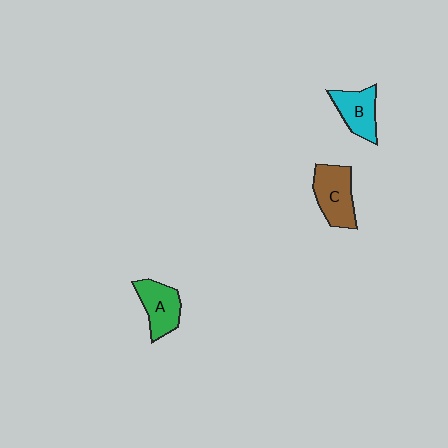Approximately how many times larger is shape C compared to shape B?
Approximately 1.2 times.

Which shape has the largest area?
Shape C (brown).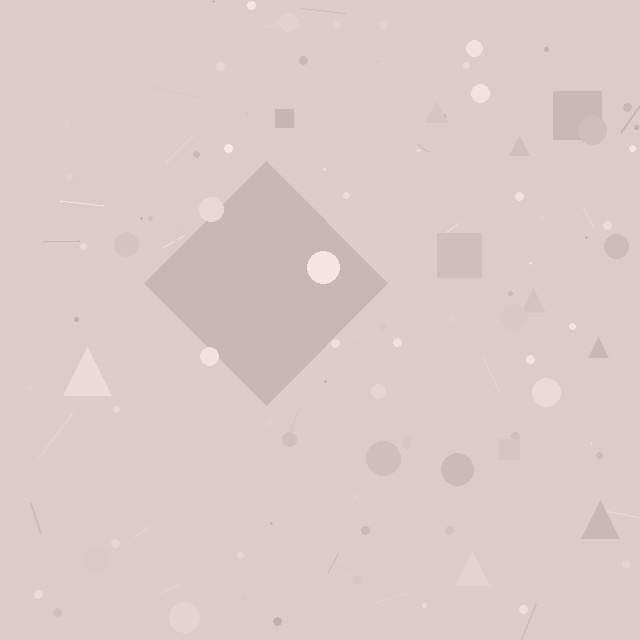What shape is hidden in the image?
A diamond is hidden in the image.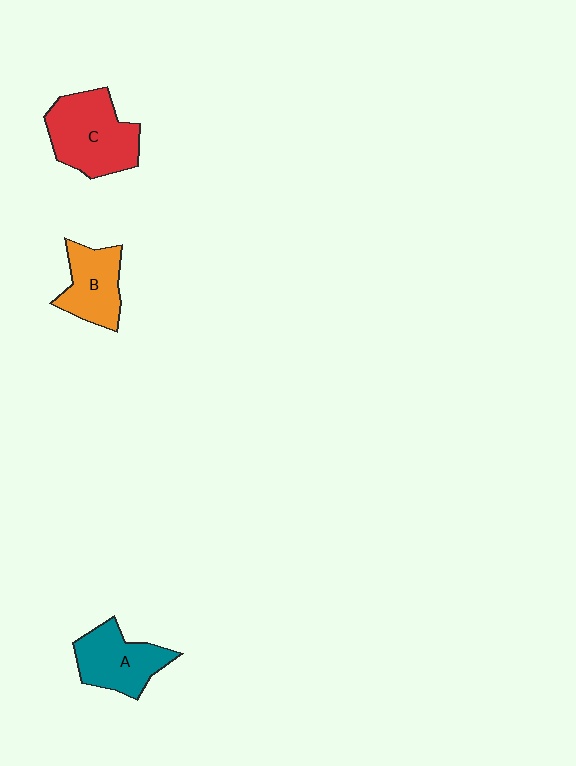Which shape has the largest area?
Shape C (red).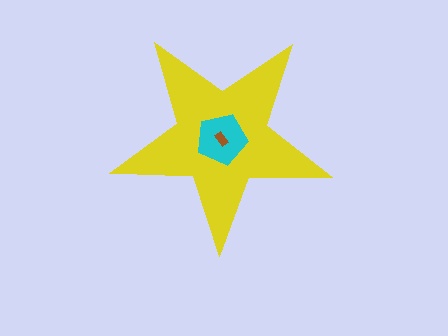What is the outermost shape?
The yellow star.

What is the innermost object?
The brown rectangle.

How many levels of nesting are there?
3.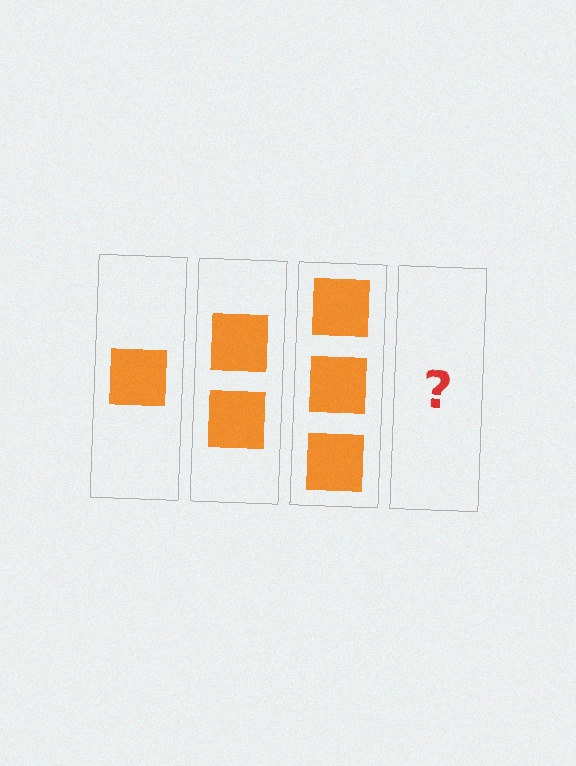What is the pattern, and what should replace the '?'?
The pattern is that each step adds one more square. The '?' should be 4 squares.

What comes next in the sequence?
The next element should be 4 squares.